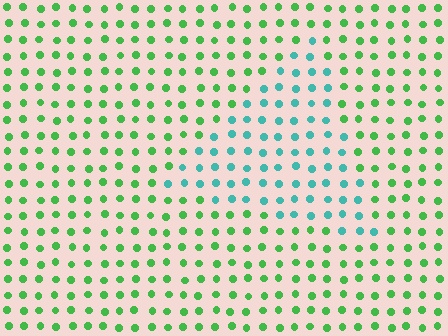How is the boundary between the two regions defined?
The boundary is defined purely by a slight shift in hue (about 51 degrees). Spacing, size, and orientation are identical on both sides.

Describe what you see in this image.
The image is filled with small green elements in a uniform arrangement. A triangle-shaped region is visible where the elements are tinted to a slightly different hue, forming a subtle color boundary.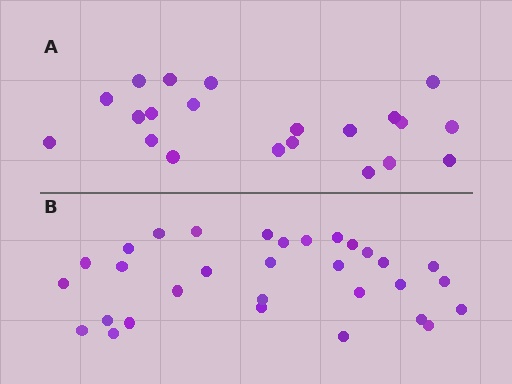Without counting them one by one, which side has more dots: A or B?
Region B (the bottom region) has more dots.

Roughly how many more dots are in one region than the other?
Region B has roughly 10 or so more dots than region A.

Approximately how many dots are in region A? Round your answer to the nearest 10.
About 20 dots. (The exact count is 21, which rounds to 20.)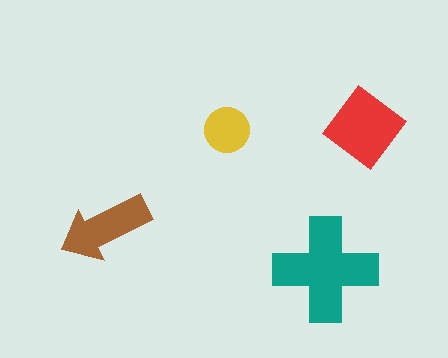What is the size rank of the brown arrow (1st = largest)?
3rd.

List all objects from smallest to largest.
The yellow circle, the brown arrow, the red diamond, the teal cross.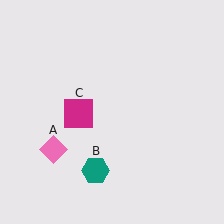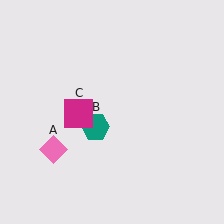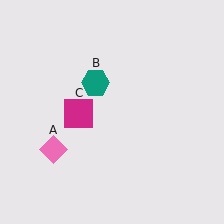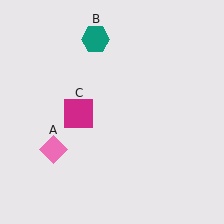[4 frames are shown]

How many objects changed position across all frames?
1 object changed position: teal hexagon (object B).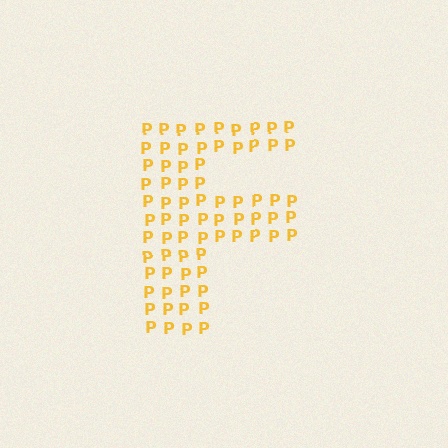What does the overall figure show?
The overall figure shows the letter F.